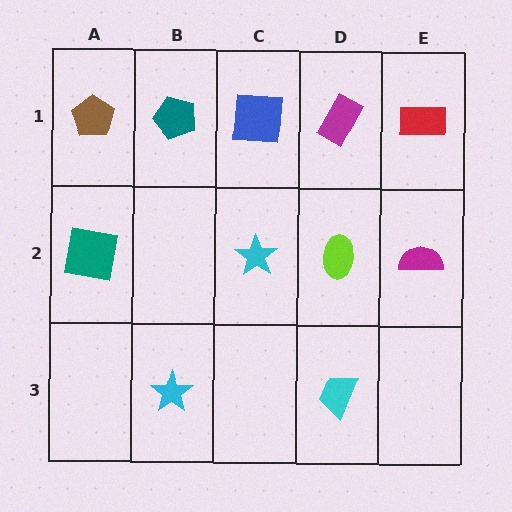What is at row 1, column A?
A brown pentagon.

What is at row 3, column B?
A cyan star.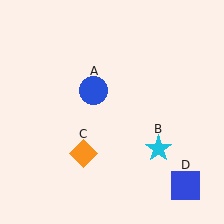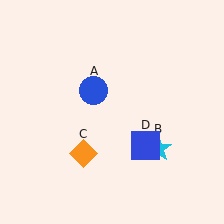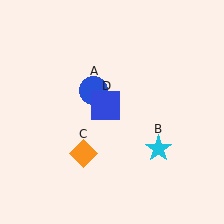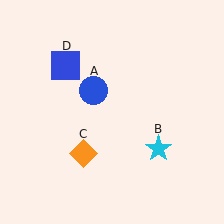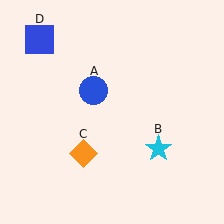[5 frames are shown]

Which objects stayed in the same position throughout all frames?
Blue circle (object A) and cyan star (object B) and orange diamond (object C) remained stationary.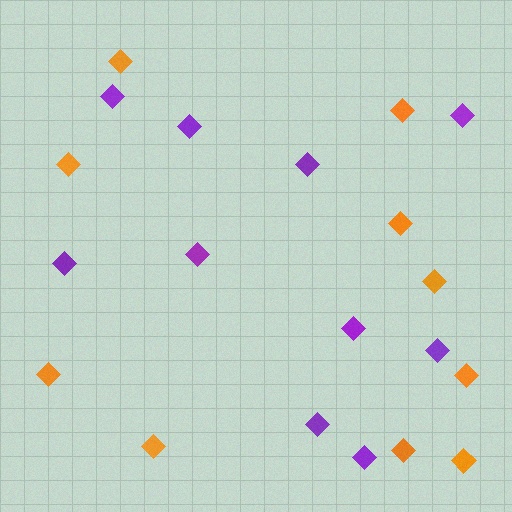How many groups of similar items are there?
There are 2 groups: one group of orange diamonds (10) and one group of purple diamonds (10).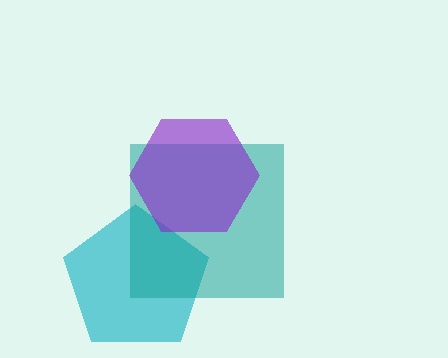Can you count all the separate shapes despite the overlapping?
Yes, there are 3 separate shapes.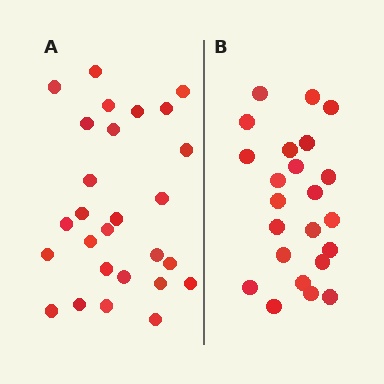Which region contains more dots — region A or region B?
Region A (the left region) has more dots.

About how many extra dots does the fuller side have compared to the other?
Region A has about 4 more dots than region B.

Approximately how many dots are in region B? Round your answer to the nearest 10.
About 20 dots. (The exact count is 23, which rounds to 20.)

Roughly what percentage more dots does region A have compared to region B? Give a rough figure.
About 15% more.